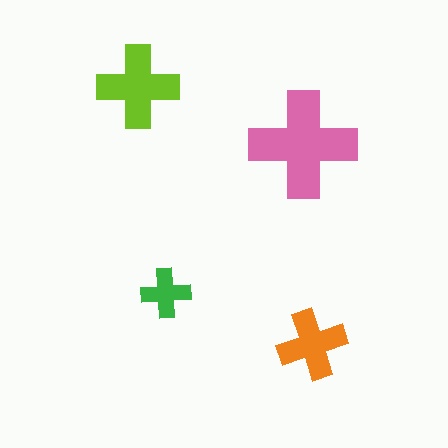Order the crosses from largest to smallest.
the pink one, the lime one, the orange one, the green one.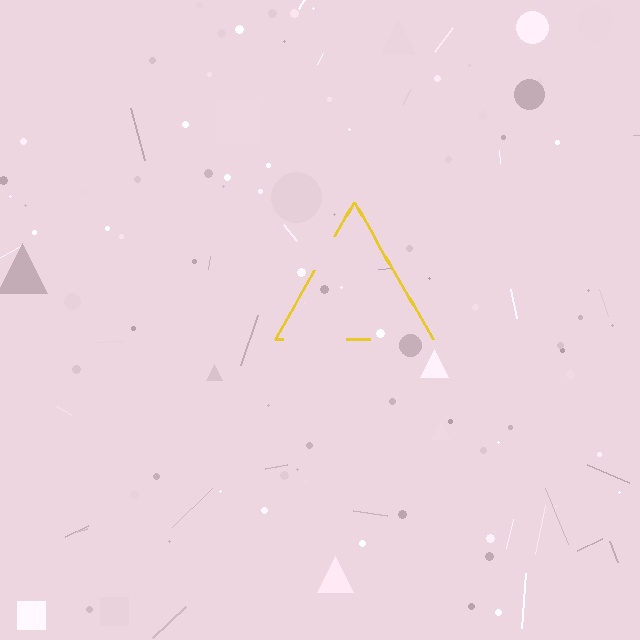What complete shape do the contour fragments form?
The contour fragments form a triangle.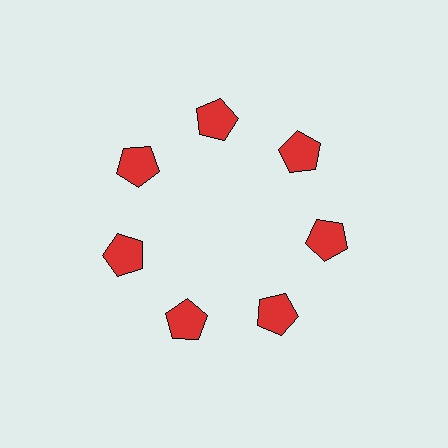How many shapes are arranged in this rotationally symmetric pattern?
There are 7 shapes, arranged in 7 groups of 1.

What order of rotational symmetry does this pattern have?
This pattern has 7-fold rotational symmetry.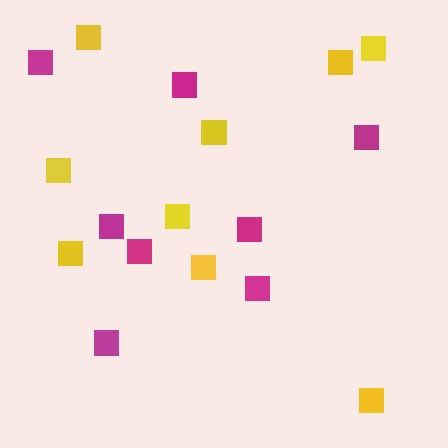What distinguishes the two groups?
There are 2 groups: one group of magenta squares (8) and one group of yellow squares (9).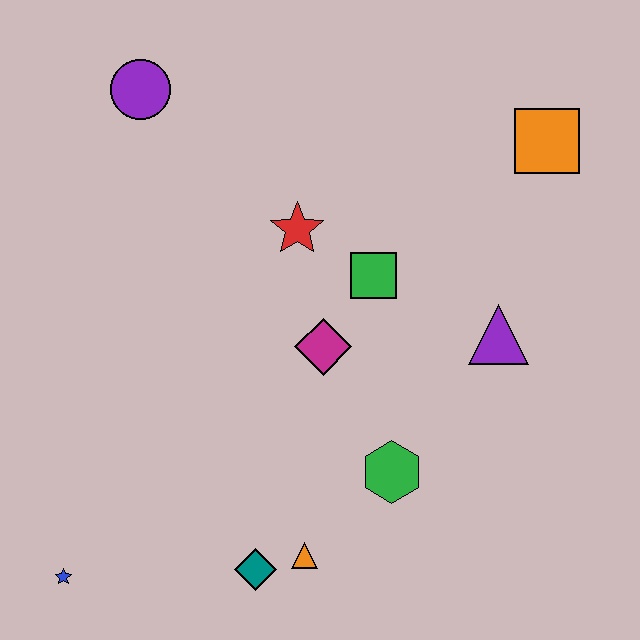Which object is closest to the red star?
The green square is closest to the red star.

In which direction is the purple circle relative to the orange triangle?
The purple circle is above the orange triangle.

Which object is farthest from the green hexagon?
The purple circle is farthest from the green hexagon.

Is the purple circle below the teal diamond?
No